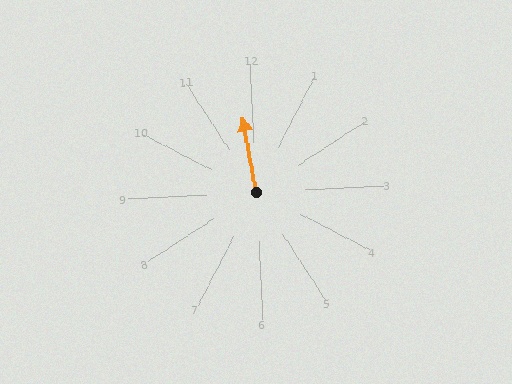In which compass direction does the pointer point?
North.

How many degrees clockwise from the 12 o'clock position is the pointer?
Approximately 353 degrees.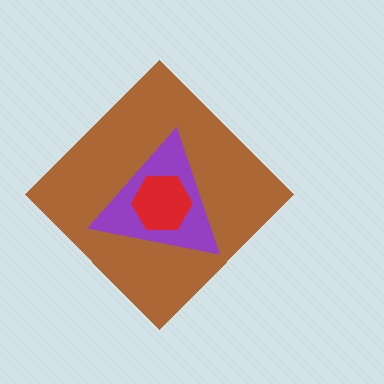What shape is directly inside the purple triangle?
The red hexagon.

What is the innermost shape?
The red hexagon.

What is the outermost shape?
The brown diamond.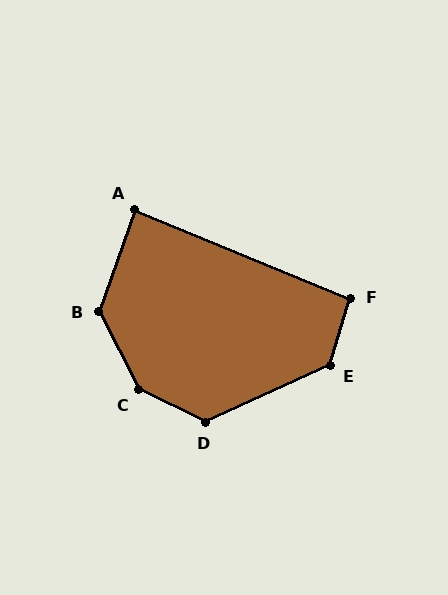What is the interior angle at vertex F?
Approximately 96 degrees (obtuse).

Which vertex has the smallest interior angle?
A, at approximately 87 degrees.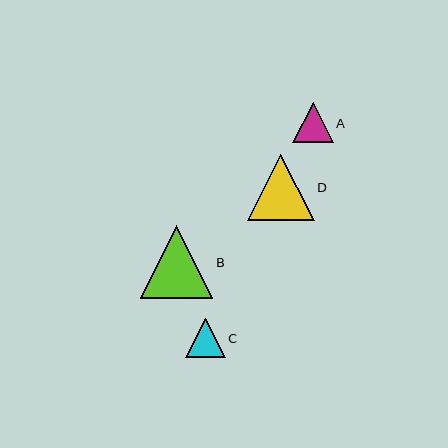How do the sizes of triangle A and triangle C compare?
Triangle A and triangle C are approximately the same size.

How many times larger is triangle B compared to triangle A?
Triangle B is approximately 1.8 times the size of triangle A.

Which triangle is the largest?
Triangle B is the largest with a size of approximately 72 pixels.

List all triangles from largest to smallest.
From largest to smallest: B, D, A, C.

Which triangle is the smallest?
Triangle C is the smallest with a size of approximately 40 pixels.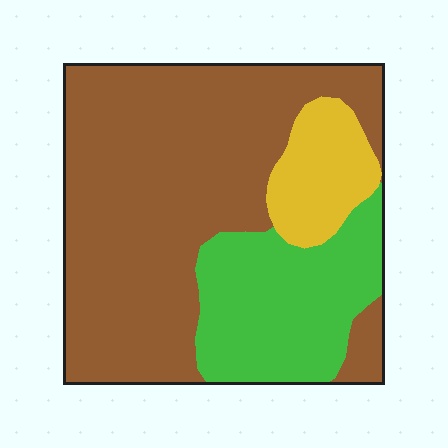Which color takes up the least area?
Yellow, at roughly 10%.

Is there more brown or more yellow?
Brown.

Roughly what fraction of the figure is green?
Green covers 25% of the figure.